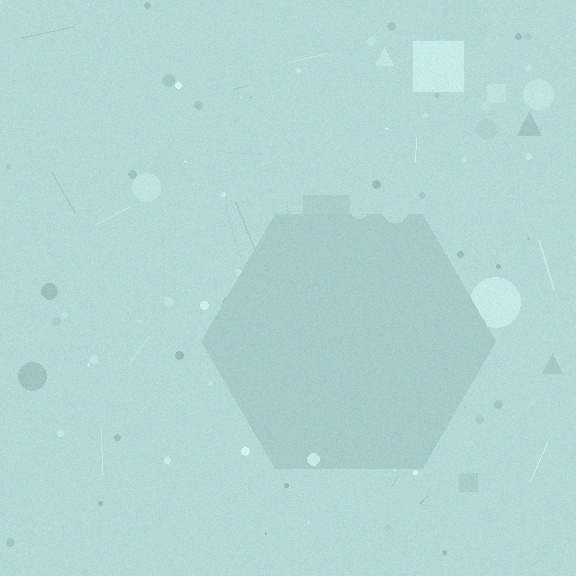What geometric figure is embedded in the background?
A hexagon is embedded in the background.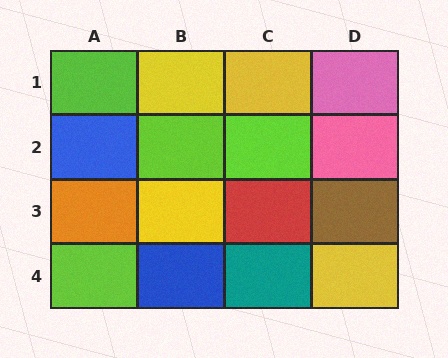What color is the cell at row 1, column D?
Pink.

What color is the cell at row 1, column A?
Lime.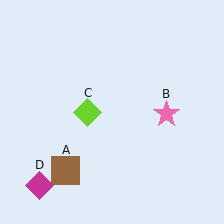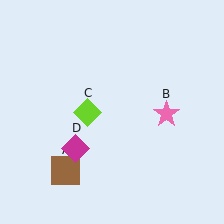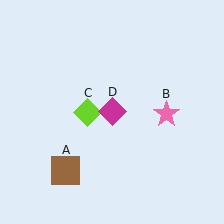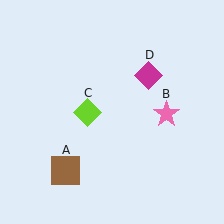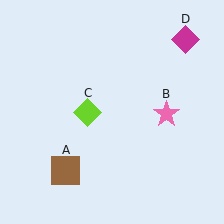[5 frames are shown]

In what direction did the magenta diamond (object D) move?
The magenta diamond (object D) moved up and to the right.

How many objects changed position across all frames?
1 object changed position: magenta diamond (object D).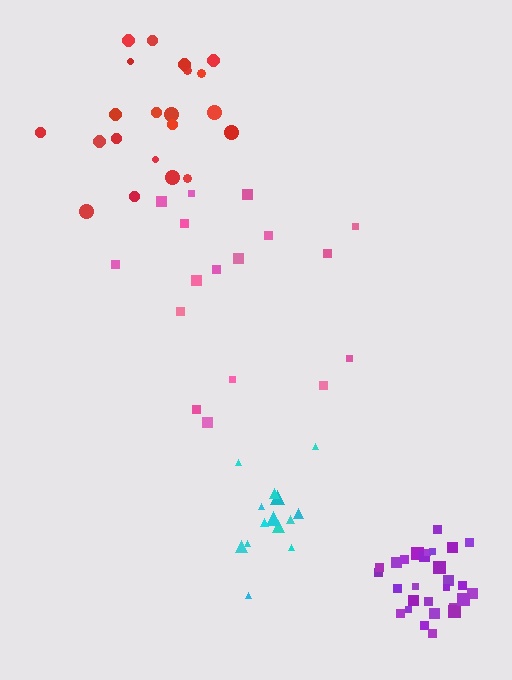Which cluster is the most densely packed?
Purple.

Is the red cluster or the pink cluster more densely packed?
Pink.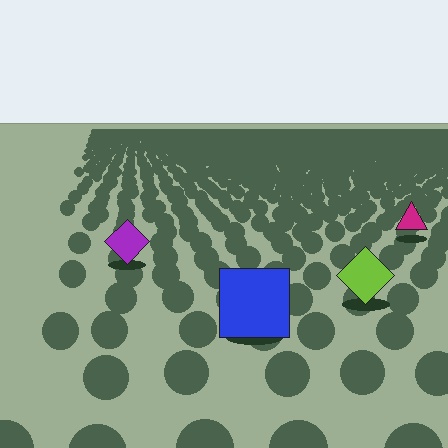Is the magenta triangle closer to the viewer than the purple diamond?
No. The purple diamond is closer — you can tell from the texture gradient: the ground texture is coarser near it.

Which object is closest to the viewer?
The blue square is closest. The texture marks near it are larger and more spread out.